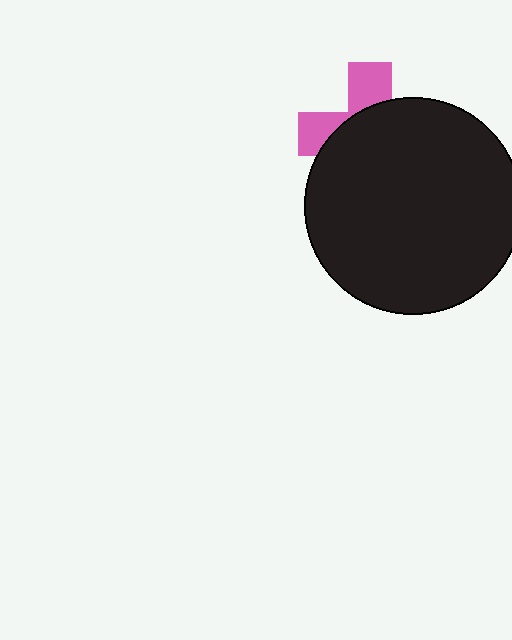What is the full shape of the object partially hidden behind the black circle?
The partially hidden object is a pink cross.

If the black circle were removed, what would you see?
You would see the complete pink cross.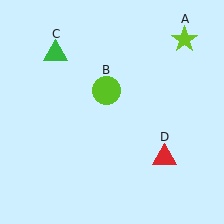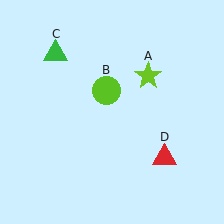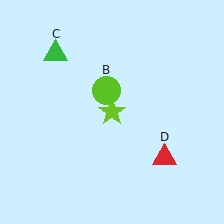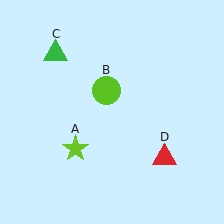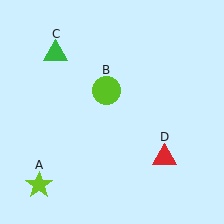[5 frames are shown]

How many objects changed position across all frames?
1 object changed position: lime star (object A).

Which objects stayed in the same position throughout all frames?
Lime circle (object B) and green triangle (object C) and red triangle (object D) remained stationary.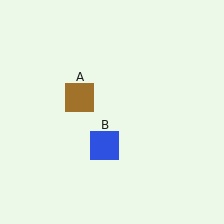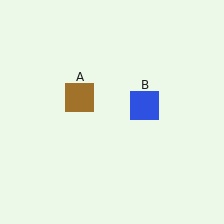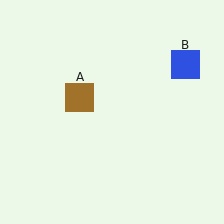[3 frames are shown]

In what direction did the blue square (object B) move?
The blue square (object B) moved up and to the right.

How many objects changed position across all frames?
1 object changed position: blue square (object B).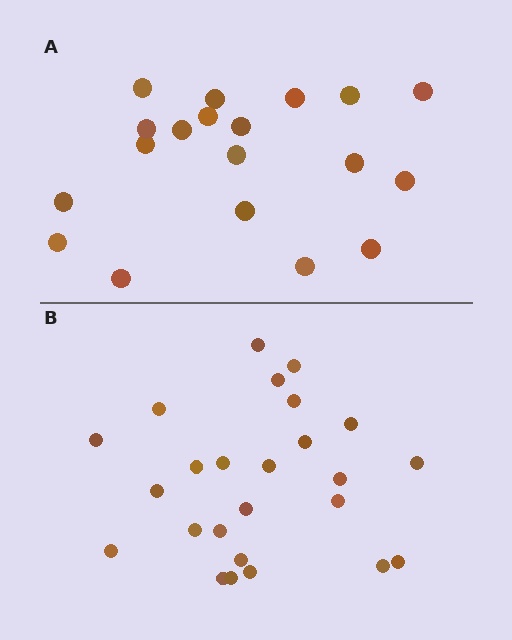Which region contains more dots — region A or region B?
Region B (the bottom region) has more dots.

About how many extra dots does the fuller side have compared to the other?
Region B has about 6 more dots than region A.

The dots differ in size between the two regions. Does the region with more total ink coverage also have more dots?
No. Region A has more total ink coverage because its dots are larger, but region B actually contains more individual dots. Total area can be misleading — the number of items is what matters here.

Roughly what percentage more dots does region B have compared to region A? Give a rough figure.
About 30% more.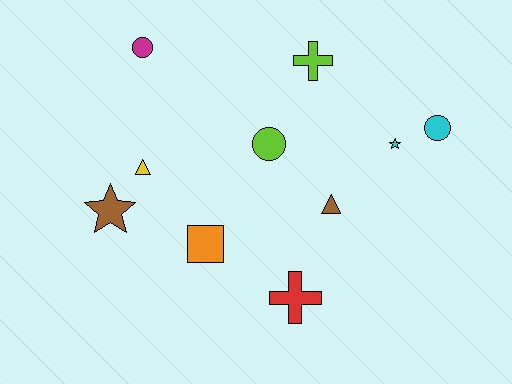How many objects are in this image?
There are 10 objects.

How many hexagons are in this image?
There are no hexagons.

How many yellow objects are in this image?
There is 1 yellow object.